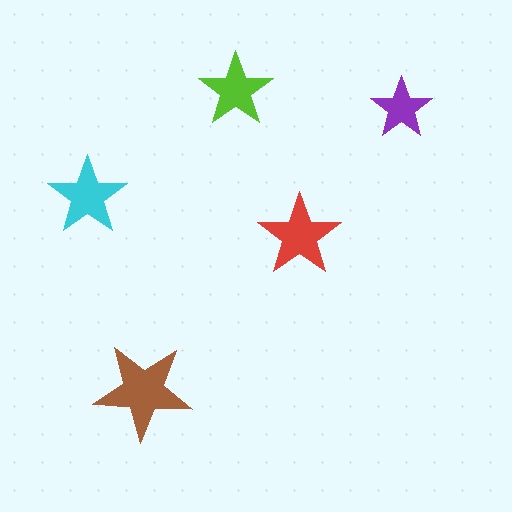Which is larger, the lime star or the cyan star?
The cyan one.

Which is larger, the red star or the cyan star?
The red one.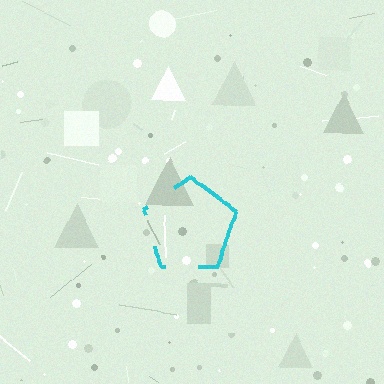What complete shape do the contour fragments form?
The contour fragments form a pentagon.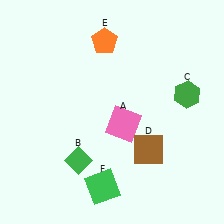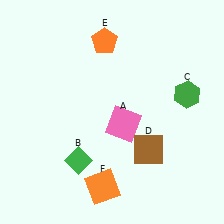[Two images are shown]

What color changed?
The square (F) changed from green in Image 1 to orange in Image 2.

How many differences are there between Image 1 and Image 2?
There is 1 difference between the two images.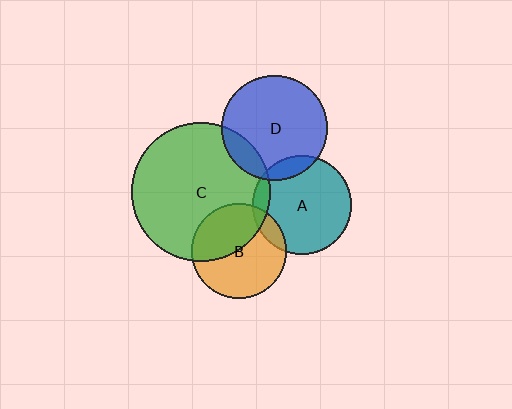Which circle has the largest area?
Circle C (green).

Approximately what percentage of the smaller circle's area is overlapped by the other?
Approximately 40%.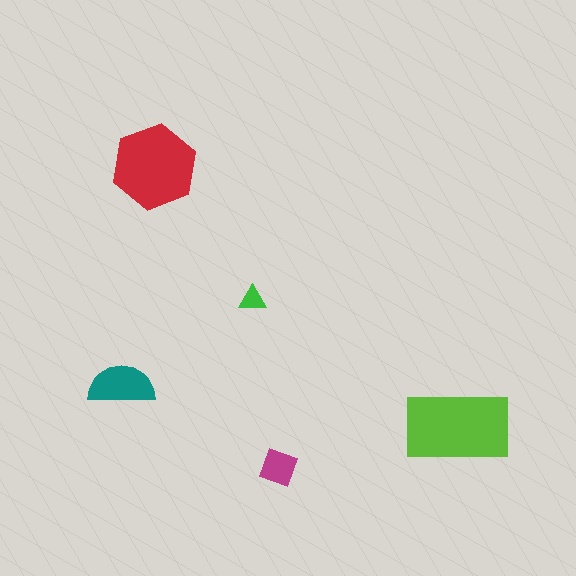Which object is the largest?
The lime rectangle.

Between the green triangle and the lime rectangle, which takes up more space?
The lime rectangle.